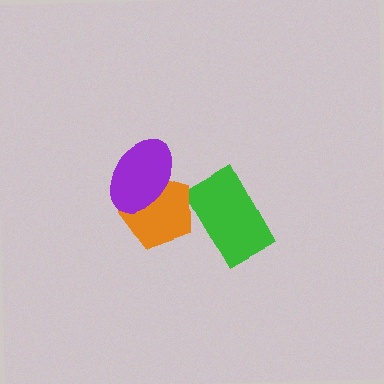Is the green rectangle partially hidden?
Yes, it is partially covered by another shape.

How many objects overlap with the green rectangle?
1 object overlaps with the green rectangle.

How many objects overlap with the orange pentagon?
2 objects overlap with the orange pentagon.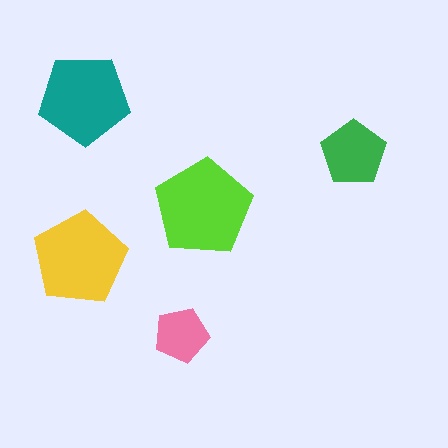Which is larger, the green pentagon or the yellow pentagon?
The yellow one.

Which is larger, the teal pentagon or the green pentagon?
The teal one.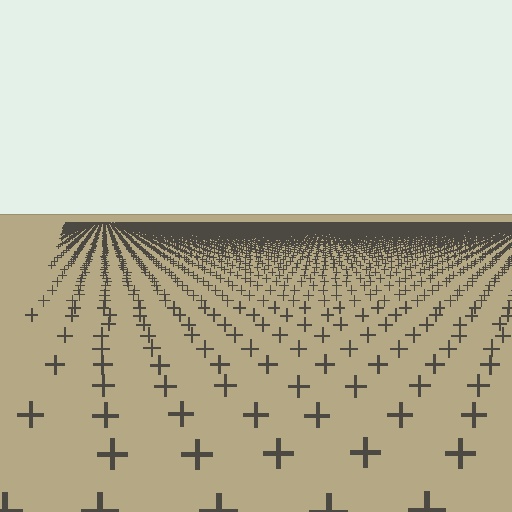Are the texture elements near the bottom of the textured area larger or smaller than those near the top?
Larger. Near the bottom, elements are closer to the viewer and appear at a bigger on-screen size.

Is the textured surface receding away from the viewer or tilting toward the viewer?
The surface is receding away from the viewer. Texture elements get smaller and denser toward the top.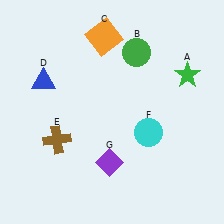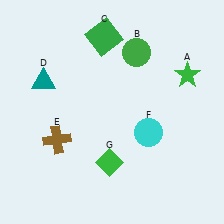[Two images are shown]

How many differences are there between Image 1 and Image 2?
There are 3 differences between the two images.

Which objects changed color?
C changed from orange to green. D changed from blue to teal. G changed from purple to green.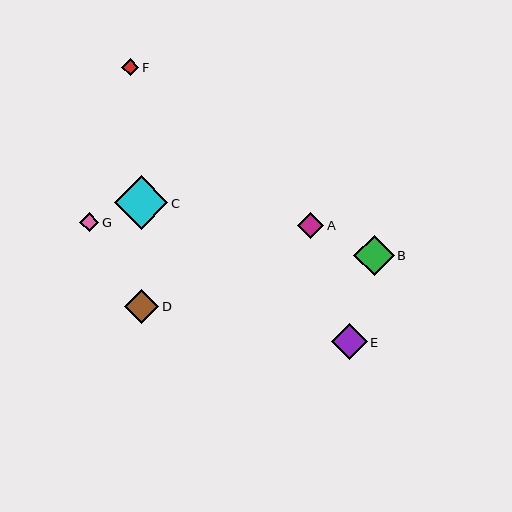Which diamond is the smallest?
Diamond F is the smallest with a size of approximately 17 pixels.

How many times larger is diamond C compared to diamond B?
Diamond C is approximately 1.3 times the size of diamond B.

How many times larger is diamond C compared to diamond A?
Diamond C is approximately 2.1 times the size of diamond A.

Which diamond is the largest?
Diamond C is the largest with a size of approximately 53 pixels.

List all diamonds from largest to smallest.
From largest to smallest: C, B, E, D, A, G, F.